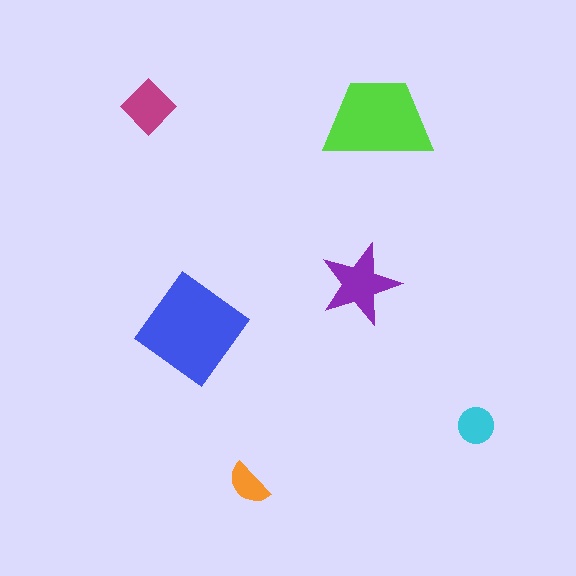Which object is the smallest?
The orange semicircle.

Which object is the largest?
The blue diamond.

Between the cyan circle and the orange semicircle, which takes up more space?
The cyan circle.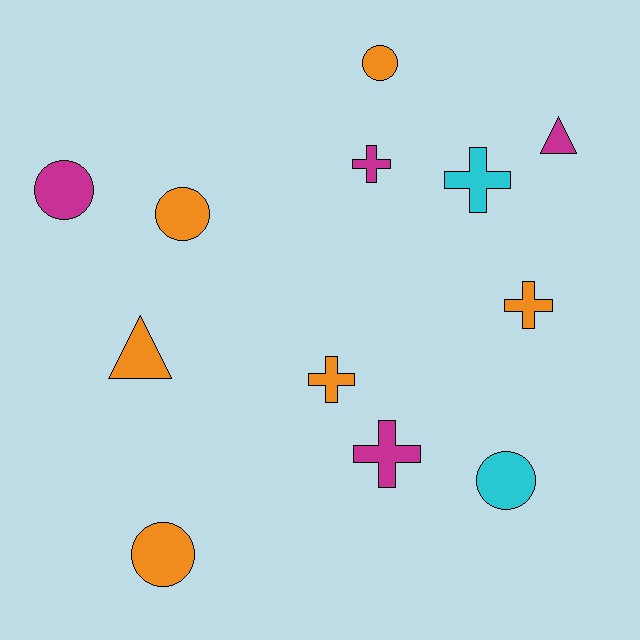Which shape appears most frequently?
Circle, with 5 objects.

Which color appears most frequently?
Orange, with 6 objects.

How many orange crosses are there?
There are 2 orange crosses.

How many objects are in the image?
There are 12 objects.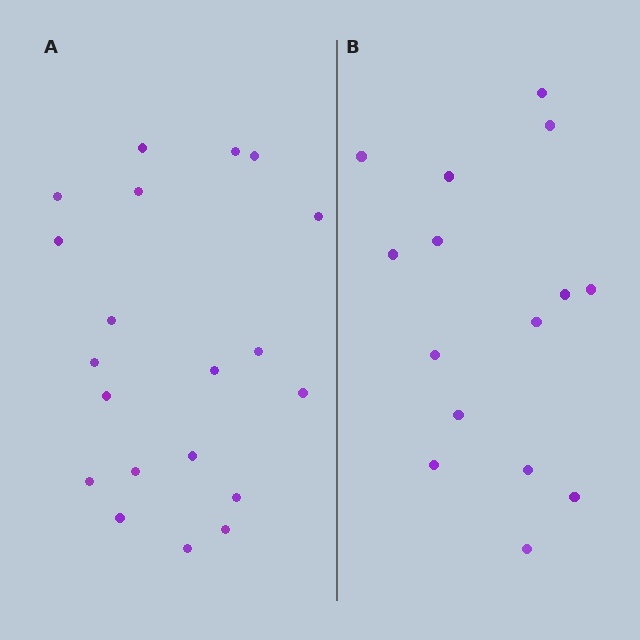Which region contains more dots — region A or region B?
Region A (the left region) has more dots.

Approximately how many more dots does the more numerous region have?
Region A has about 5 more dots than region B.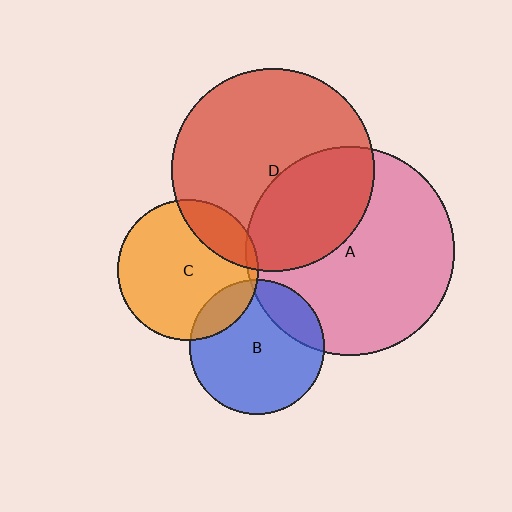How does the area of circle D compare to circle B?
Approximately 2.3 times.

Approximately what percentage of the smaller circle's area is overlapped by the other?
Approximately 35%.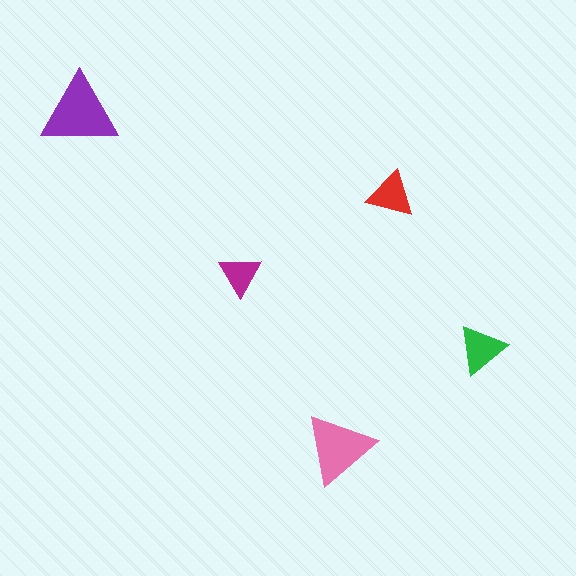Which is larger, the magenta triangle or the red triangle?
The red one.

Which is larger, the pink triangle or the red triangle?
The pink one.